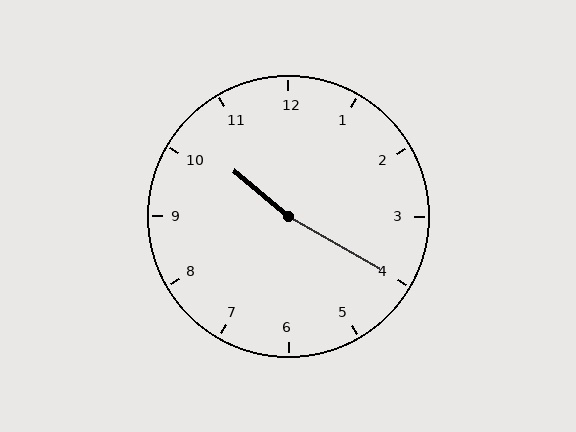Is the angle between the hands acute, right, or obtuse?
It is obtuse.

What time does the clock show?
10:20.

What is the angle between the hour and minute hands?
Approximately 170 degrees.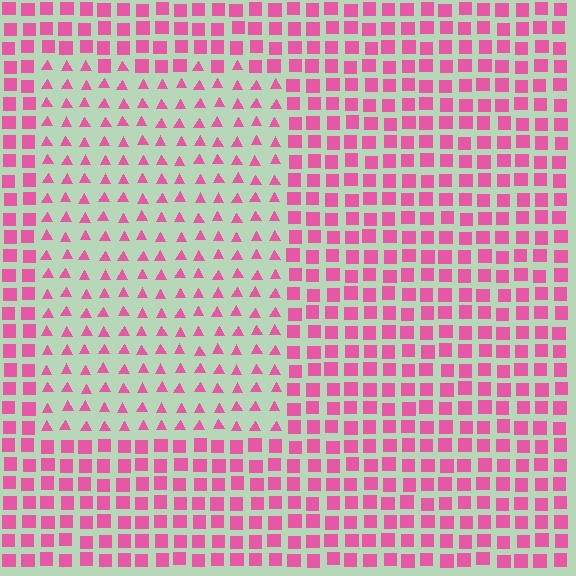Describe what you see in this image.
The image is filled with small pink elements arranged in a uniform grid. A rectangle-shaped region contains triangles, while the surrounding area contains squares. The boundary is defined purely by the change in element shape.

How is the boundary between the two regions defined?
The boundary is defined by a change in element shape: triangles inside vs. squares outside. All elements share the same color and spacing.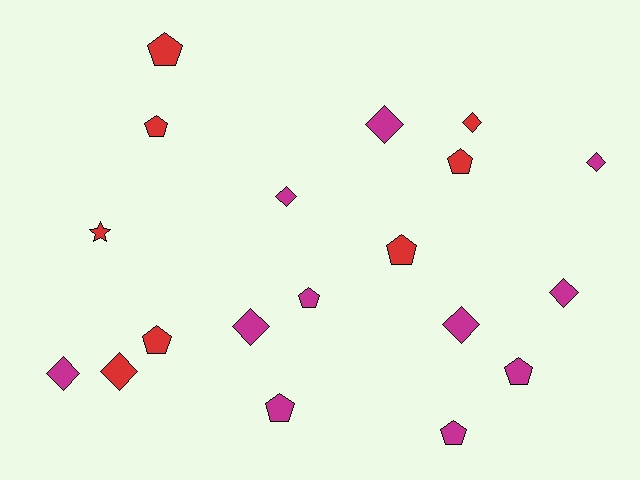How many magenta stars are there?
There are no magenta stars.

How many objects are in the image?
There are 19 objects.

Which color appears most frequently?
Magenta, with 11 objects.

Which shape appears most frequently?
Pentagon, with 9 objects.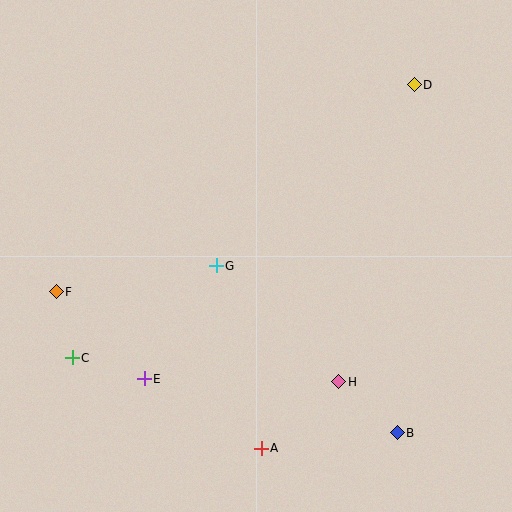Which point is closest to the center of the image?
Point G at (216, 266) is closest to the center.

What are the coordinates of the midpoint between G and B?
The midpoint between G and B is at (307, 349).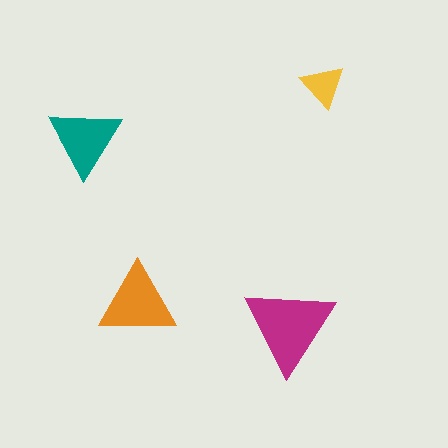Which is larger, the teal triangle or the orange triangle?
The orange one.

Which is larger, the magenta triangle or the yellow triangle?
The magenta one.